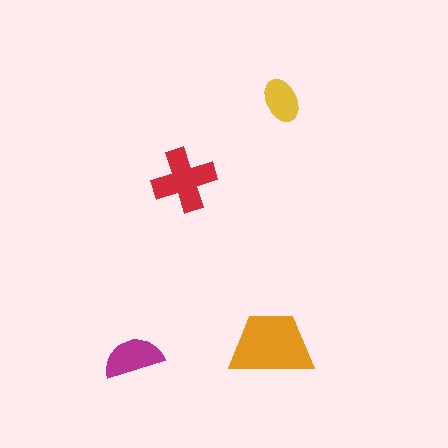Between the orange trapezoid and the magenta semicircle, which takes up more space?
The orange trapezoid.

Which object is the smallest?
The yellow ellipse.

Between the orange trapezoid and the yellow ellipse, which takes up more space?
The orange trapezoid.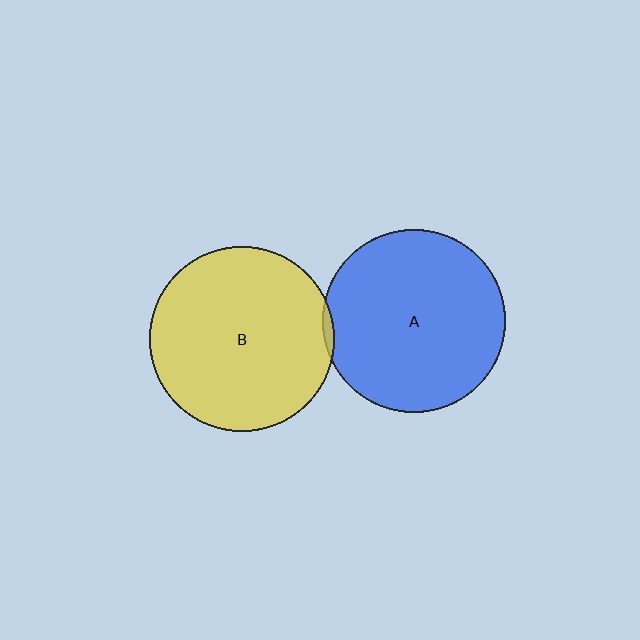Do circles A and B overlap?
Yes.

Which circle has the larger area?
Circle B (yellow).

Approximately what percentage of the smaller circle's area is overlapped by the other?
Approximately 5%.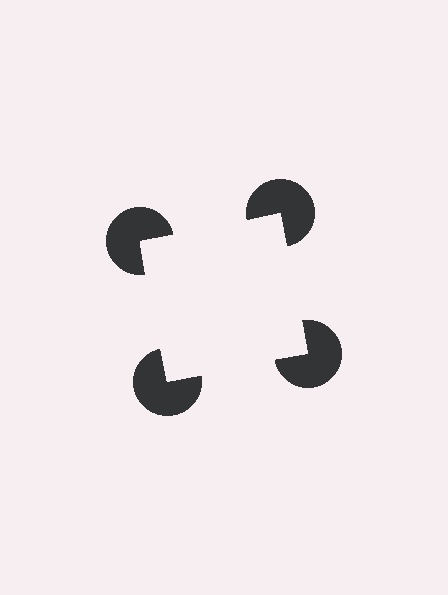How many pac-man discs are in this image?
There are 4 — one at each vertex of the illusory square.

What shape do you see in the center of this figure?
An illusory square — its edges are inferred from the aligned wedge cuts in the pac-man discs, not physically drawn.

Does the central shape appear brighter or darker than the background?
It typically appears slightly brighter than the background, even though no actual brightness change is drawn.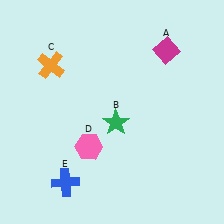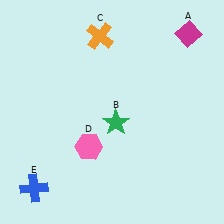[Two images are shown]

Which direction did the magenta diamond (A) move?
The magenta diamond (A) moved right.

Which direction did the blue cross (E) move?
The blue cross (E) moved left.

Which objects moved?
The objects that moved are: the magenta diamond (A), the orange cross (C), the blue cross (E).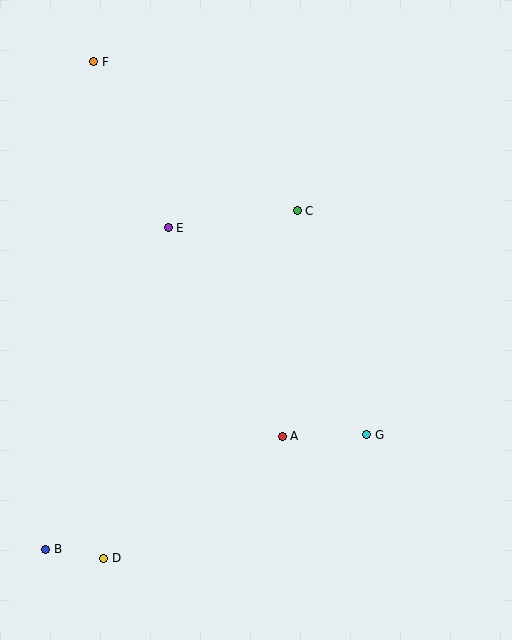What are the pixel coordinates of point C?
Point C is at (297, 211).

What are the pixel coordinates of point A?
Point A is at (282, 436).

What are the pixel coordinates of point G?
Point G is at (367, 435).